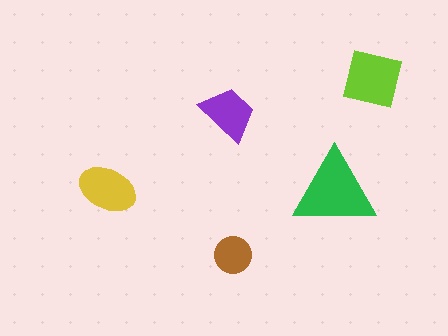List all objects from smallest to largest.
The brown circle, the purple trapezoid, the yellow ellipse, the lime square, the green triangle.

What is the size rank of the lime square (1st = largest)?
2nd.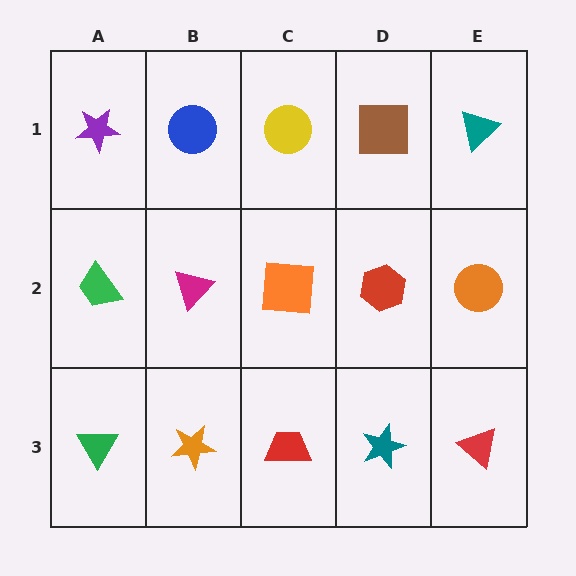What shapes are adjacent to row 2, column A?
A purple star (row 1, column A), a green triangle (row 3, column A), a magenta triangle (row 2, column B).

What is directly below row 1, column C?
An orange square.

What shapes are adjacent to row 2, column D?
A brown square (row 1, column D), a teal star (row 3, column D), an orange square (row 2, column C), an orange circle (row 2, column E).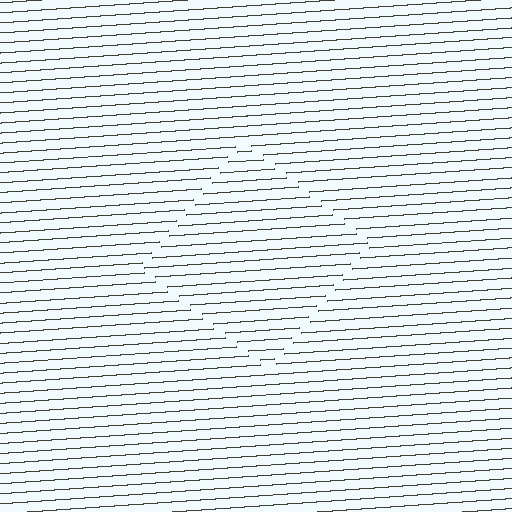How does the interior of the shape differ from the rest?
The interior of the shape contains the same grating, shifted by half a period — the contour is defined by the phase discontinuity where line-ends from the inner and outer gratings abut.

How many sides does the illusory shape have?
4 sides — the line-ends trace a square.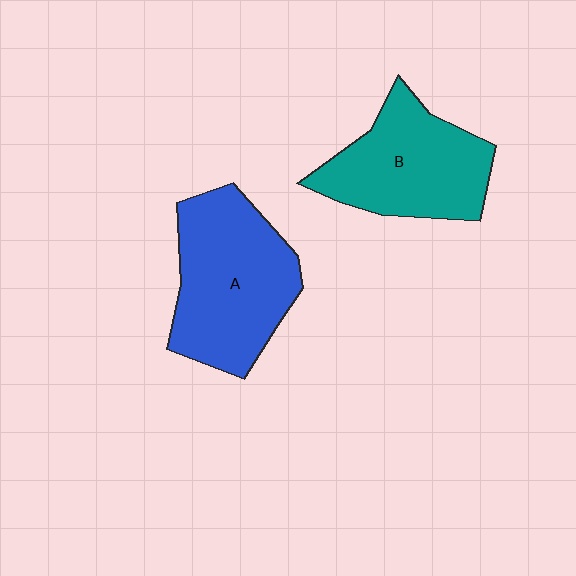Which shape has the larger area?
Shape A (blue).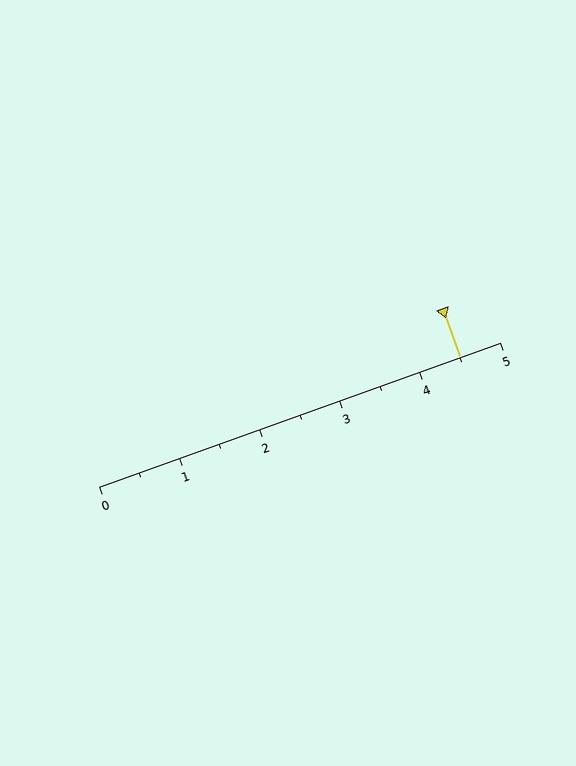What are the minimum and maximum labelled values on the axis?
The axis runs from 0 to 5.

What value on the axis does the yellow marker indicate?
The marker indicates approximately 4.5.